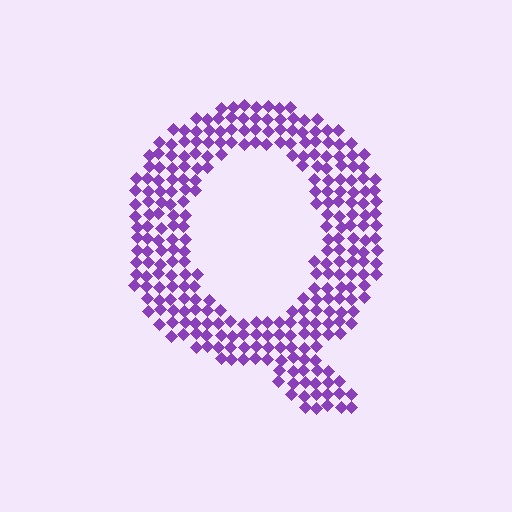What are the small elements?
The small elements are diamonds.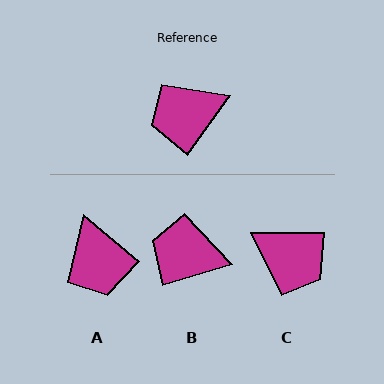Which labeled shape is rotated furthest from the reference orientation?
C, about 126 degrees away.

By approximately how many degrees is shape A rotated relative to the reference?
Approximately 86 degrees counter-clockwise.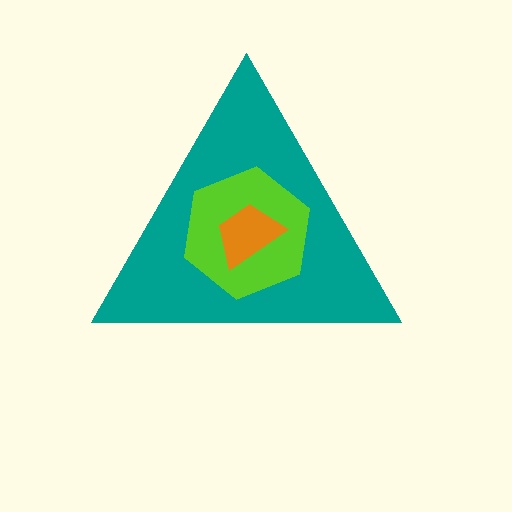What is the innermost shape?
The orange trapezoid.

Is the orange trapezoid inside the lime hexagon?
Yes.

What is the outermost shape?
The teal triangle.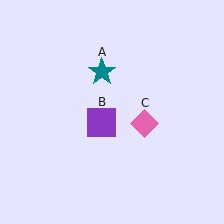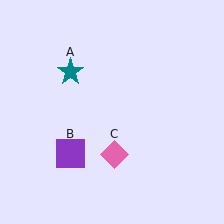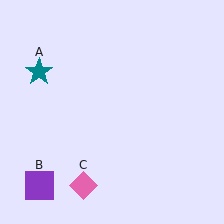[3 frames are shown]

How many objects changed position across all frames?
3 objects changed position: teal star (object A), purple square (object B), pink diamond (object C).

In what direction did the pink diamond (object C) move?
The pink diamond (object C) moved down and to the left.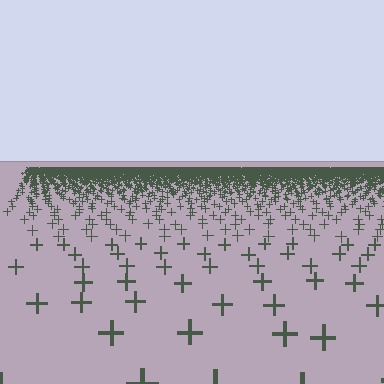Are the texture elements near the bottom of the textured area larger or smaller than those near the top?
Larger. Near the bottom, elements are closer to the viewer and appear at a bigger on-screen size.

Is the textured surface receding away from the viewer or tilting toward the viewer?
The surface is receding away from the viewer. Texture elements get smaller and denser toward the top.